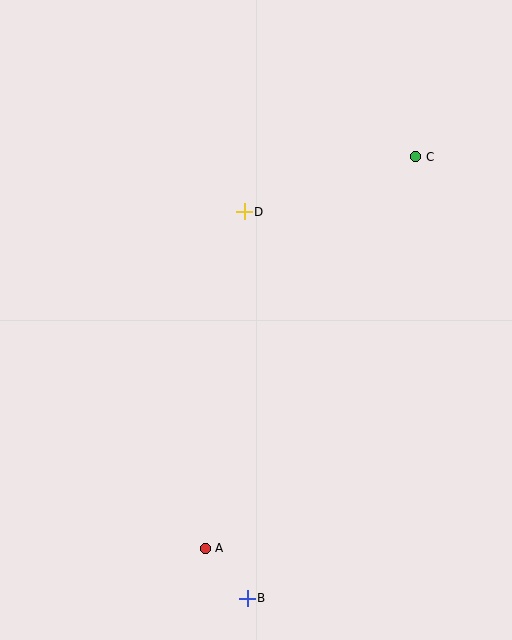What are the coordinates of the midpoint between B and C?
The midpoint between B and C is at (331, 378).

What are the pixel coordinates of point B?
Point B is at (247, 598).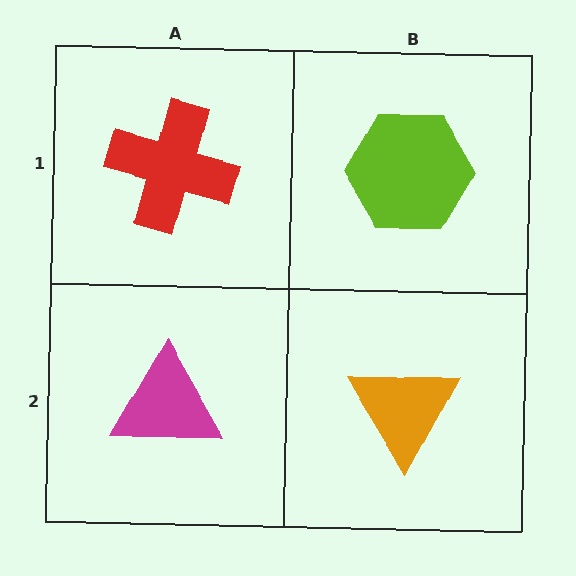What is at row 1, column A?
A red cross.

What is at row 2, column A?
A magenta triangle.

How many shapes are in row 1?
2 shapes.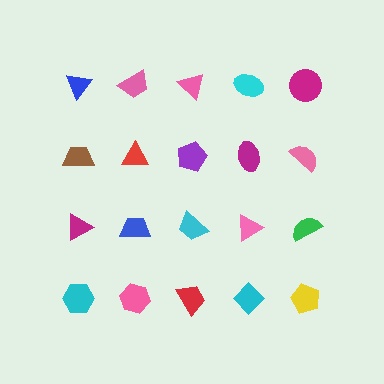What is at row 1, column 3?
A pink triangle.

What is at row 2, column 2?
A red triangle.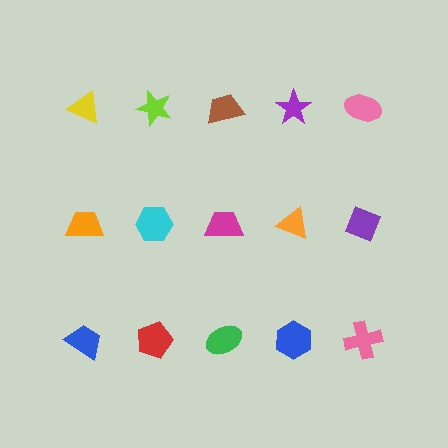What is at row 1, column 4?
A purple star.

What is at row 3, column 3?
A green ellipse.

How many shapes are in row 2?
5 shapes.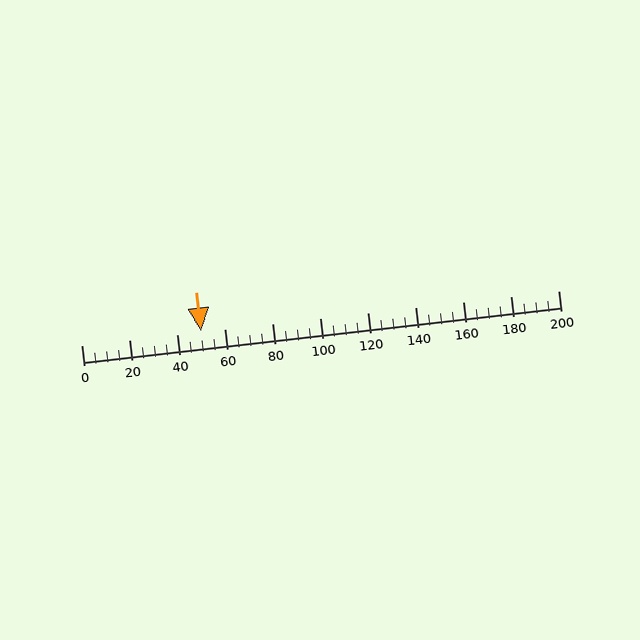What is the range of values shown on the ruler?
The ruler shows values from 0 to 200.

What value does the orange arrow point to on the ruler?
The orange arrow points to approximately 50.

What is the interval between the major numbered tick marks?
The major tick marks are spaced 20 units apart.